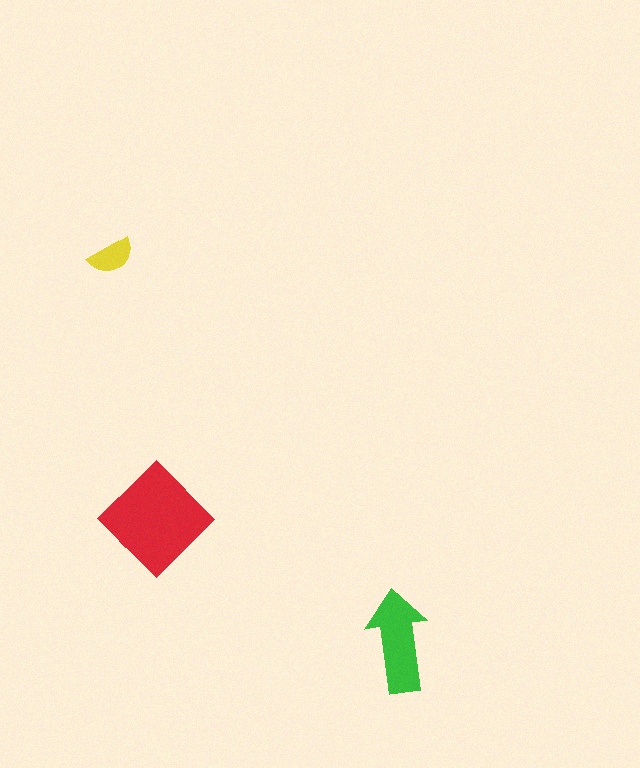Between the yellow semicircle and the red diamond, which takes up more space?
The red diamond.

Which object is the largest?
The red diamond.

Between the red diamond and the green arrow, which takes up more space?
The red diamond.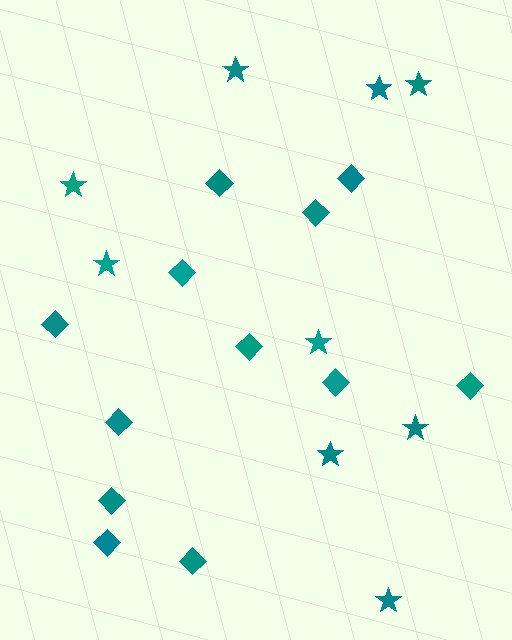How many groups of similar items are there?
There are 2 groups: one group of diamonds (12) and one group of stars (9).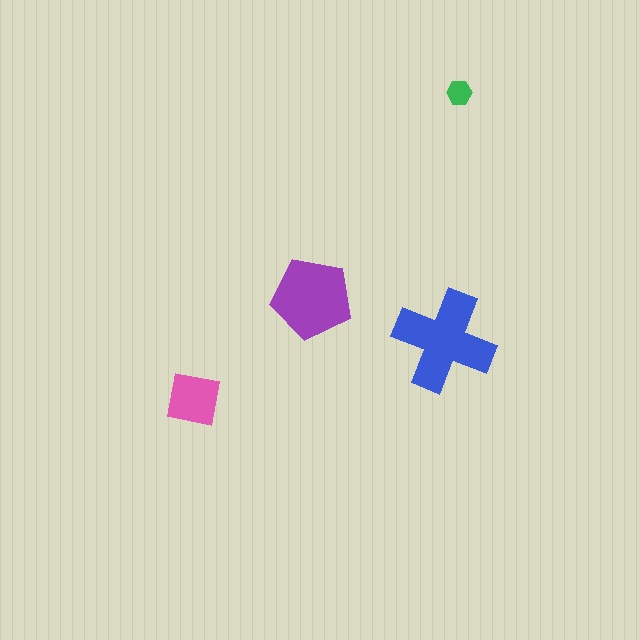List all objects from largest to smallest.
The blue cross, the purple pentagon, the pink square, the green hexagon.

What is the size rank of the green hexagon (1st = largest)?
4th.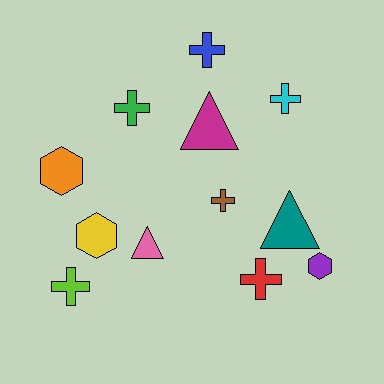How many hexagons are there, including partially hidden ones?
There are 3 hexagons.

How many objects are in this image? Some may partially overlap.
There are 12 objects.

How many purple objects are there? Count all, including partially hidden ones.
There is 1 purple object.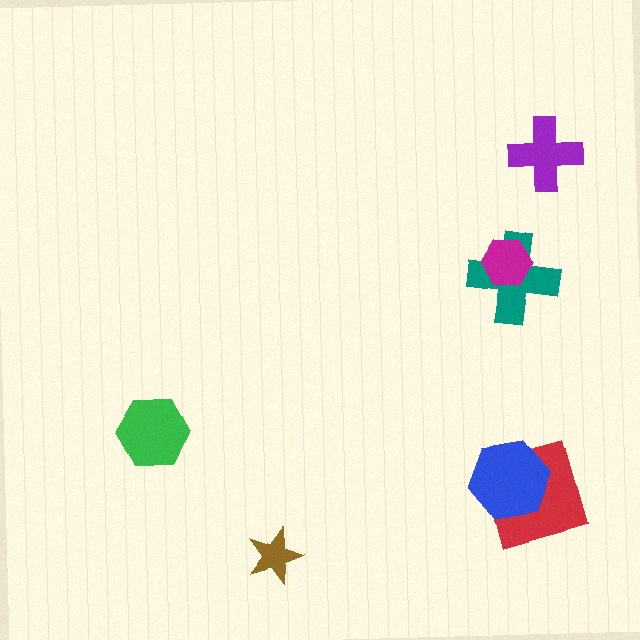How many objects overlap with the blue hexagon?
1 object overlaps with the blue hexagon.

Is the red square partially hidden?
Yes, it is partially covered by another shape.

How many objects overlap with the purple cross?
0 objects overlap with the purple cross.